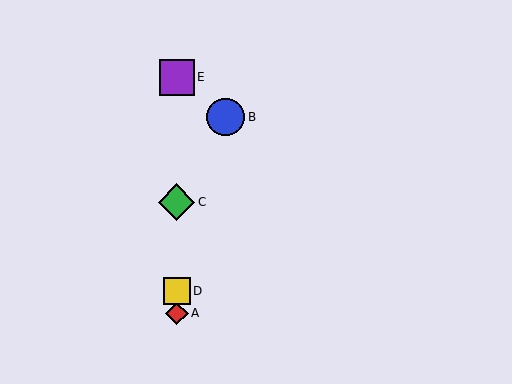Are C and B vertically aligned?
No, C is at x≈177 and B is at x≈226.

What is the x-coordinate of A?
Object A is at x≈177.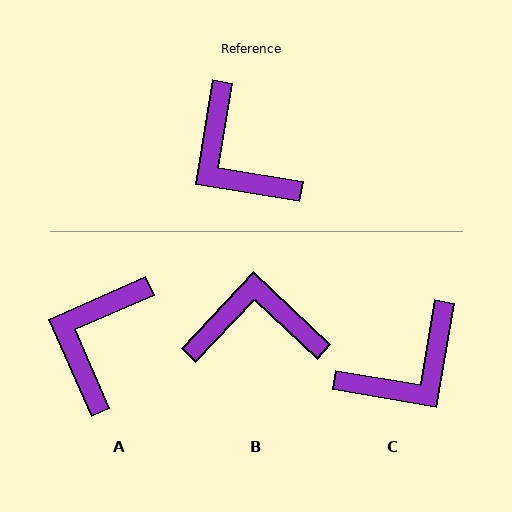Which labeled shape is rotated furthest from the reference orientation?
B, about 124 degrees away.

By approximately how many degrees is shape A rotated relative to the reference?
Approximately 57 degrees clockwise.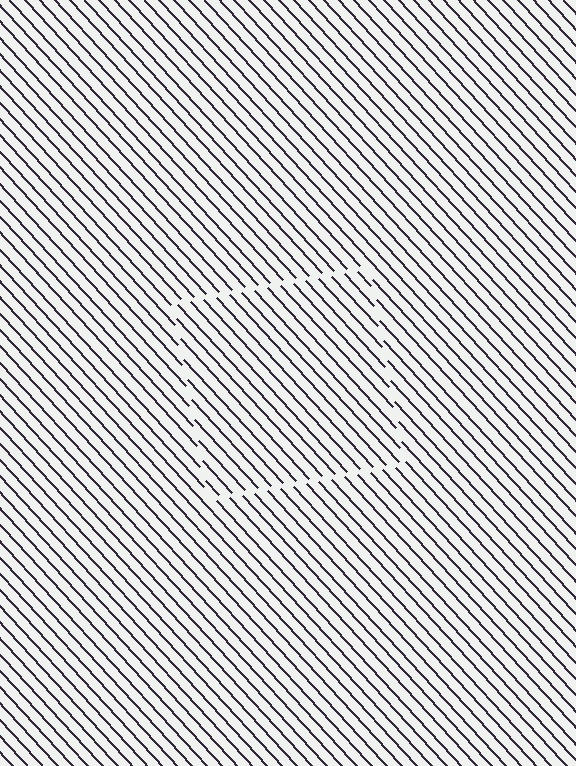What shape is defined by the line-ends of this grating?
An illusory square. The interior of the shape contains the same grating, shifted by half a period — the contour is defined by the phase discontinuity where line-ends from the inner and outer gratings abut.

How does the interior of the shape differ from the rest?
The interior of the shape contains the same grating, shifted by half a period — the contour is defined by the phase discontinuity where line-ends from the inner and outer gratings abut.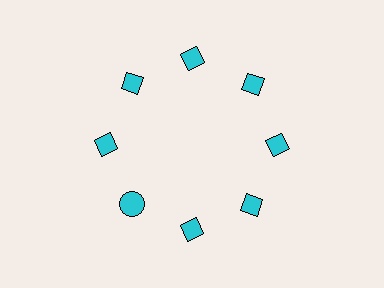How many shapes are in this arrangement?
There are 8 shapes arranged in a ring pattern.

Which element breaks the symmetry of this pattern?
The cyan circle at roughly the 8 o'clock position breaks the symmetry. All other shapes are cyan diamonds.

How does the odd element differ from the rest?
It has a different shape: circle instead of diamond.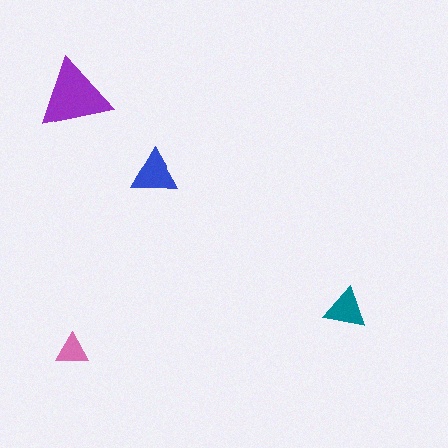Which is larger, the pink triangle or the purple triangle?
The purple one.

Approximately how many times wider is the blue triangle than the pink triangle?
About 1.5 times wider.